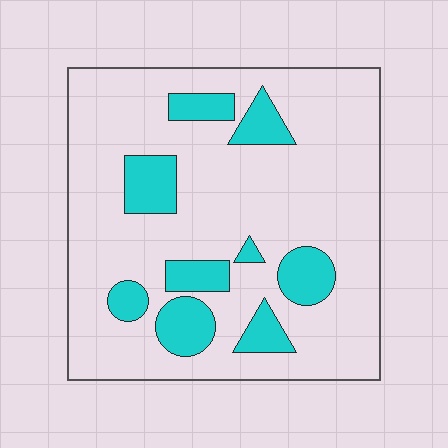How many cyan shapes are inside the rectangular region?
9.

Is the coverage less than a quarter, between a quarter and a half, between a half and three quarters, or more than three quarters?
Less than a quarter.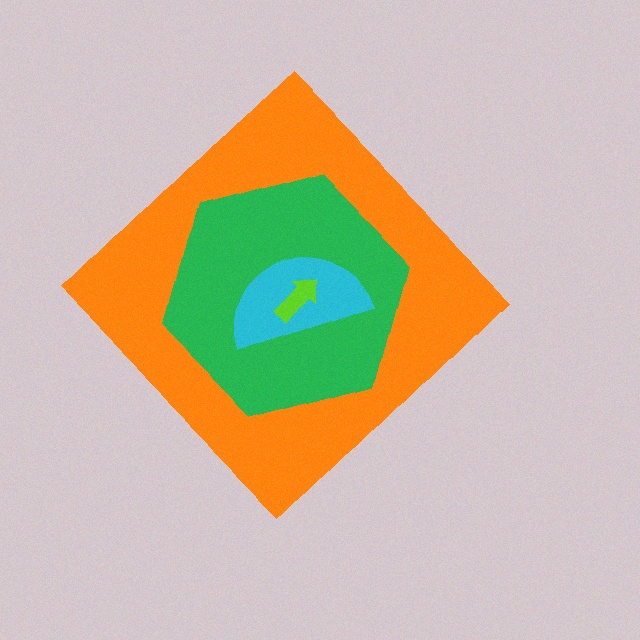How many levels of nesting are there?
4.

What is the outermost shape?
The orange diamond.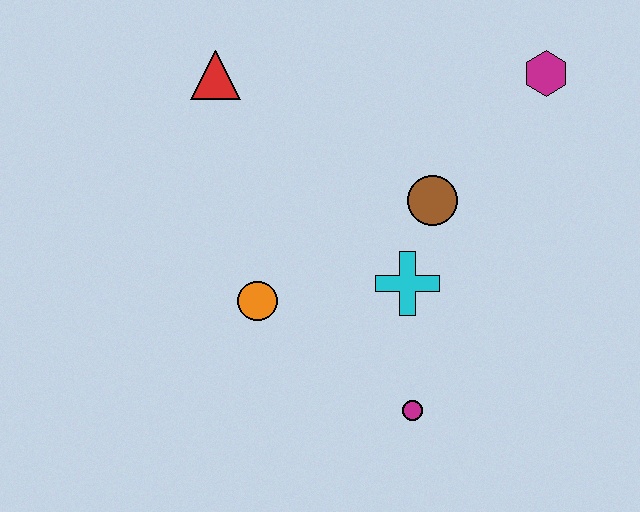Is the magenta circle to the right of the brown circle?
No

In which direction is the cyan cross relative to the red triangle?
The cyan cross is below the red triangle.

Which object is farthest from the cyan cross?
The red triangle is farthest from the cyan cross.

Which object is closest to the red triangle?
The orange circle is closest to the red triangle.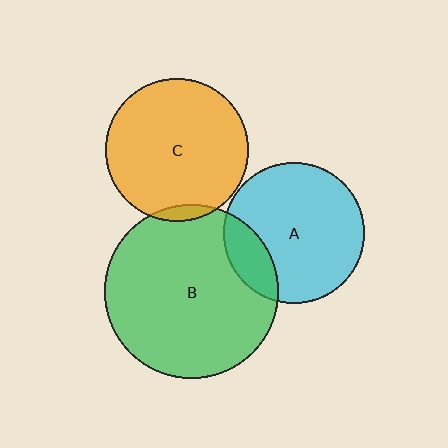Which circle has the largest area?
Circle B (green).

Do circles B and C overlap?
Yes.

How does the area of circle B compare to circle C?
Approximately 1.5 times.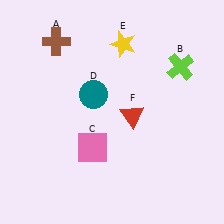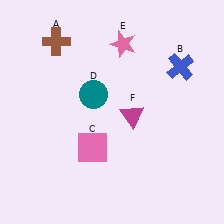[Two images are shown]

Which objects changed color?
B changed from lime to blue. E changed from yellow to pink. F changed from red to magenta.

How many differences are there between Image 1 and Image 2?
There are 3 differences between the two images.